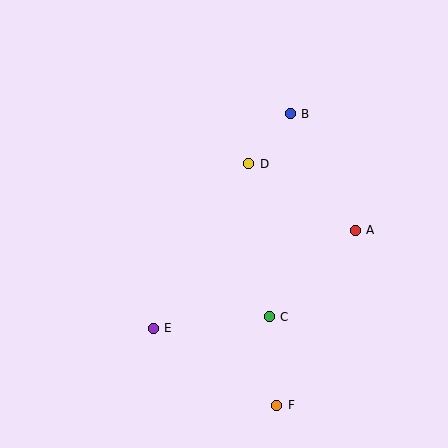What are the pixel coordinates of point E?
Point E is at (153, 328).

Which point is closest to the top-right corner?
Point B is closest to the top-right corner.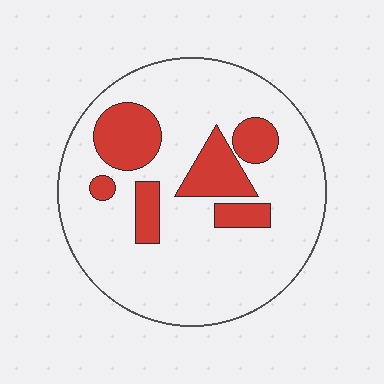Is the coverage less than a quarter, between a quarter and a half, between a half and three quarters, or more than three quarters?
Less than a quarter.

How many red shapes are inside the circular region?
6.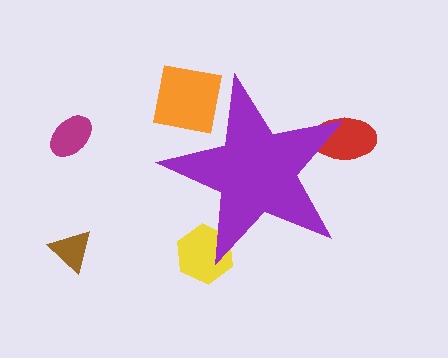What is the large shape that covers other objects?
A purple star.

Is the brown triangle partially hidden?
No, the brown triangle is fully visible.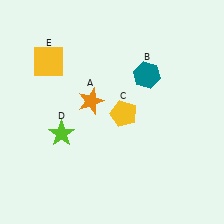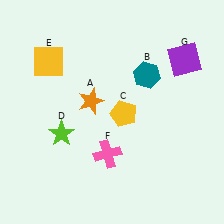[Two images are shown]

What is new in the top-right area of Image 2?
A purple square (G) was added in the top-right area of Image 2.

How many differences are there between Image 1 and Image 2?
There are 2 differences between the two images.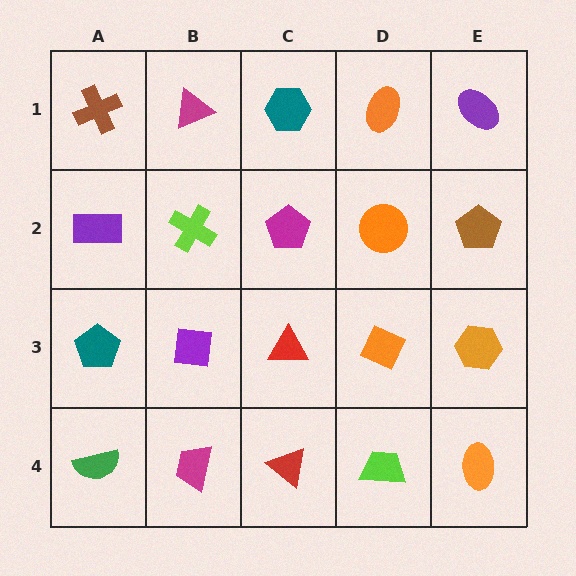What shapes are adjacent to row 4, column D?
An orange diamond (row 3, column D), a red triangle (row 4, column C), an orange ellipse (row 4, column E).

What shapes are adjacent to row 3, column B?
A lime cross (row 2, column B), a magenta trapezoid (row 4, column B), a teal pentagon (row 3, column A), a red triangle (row 3, column C).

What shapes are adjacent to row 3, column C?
A magenta pentagon (row 2, column C), a red triangle (row 4, column C), a purple square (row 3, column B), an orange diamond (row 3, column D).